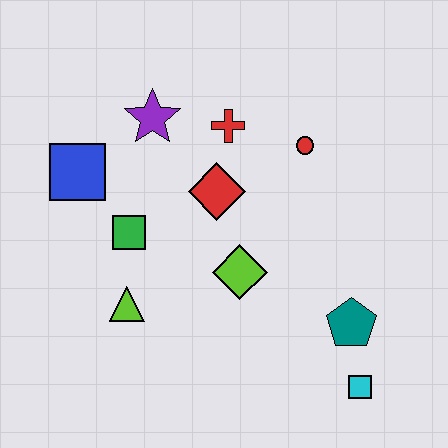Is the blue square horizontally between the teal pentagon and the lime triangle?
No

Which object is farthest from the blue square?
The cyan square is farthest from the blue square.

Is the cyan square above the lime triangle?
No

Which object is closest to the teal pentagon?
The cyan square is closest to the teal pentagon.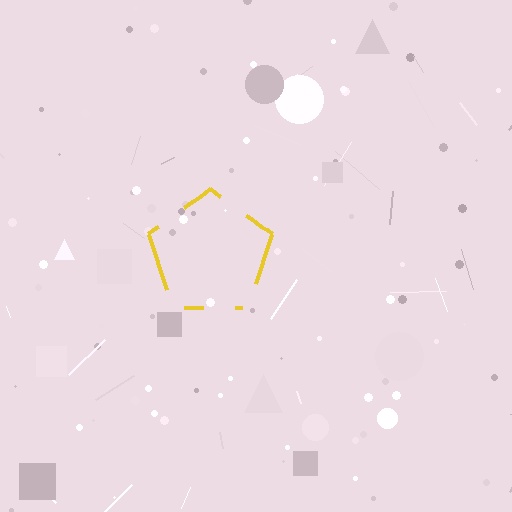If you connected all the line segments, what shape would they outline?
They would outline a pentagon.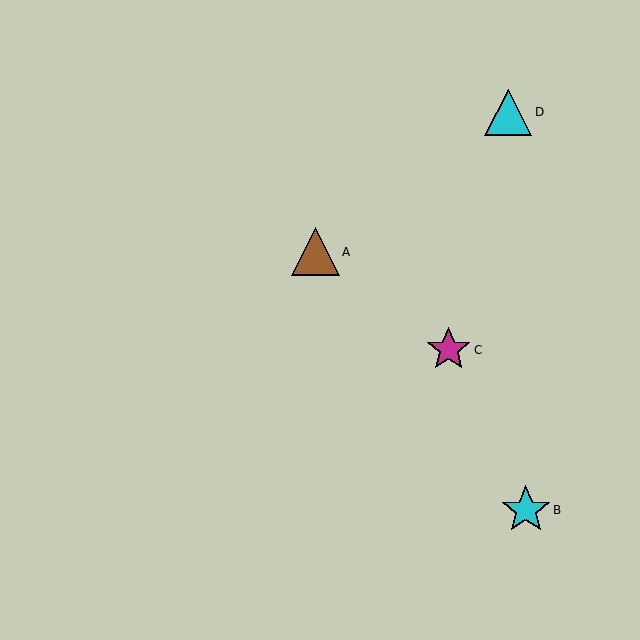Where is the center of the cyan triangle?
The center of the cyan triangle is at (509, 113).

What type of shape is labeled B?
Shape B is a cyan star.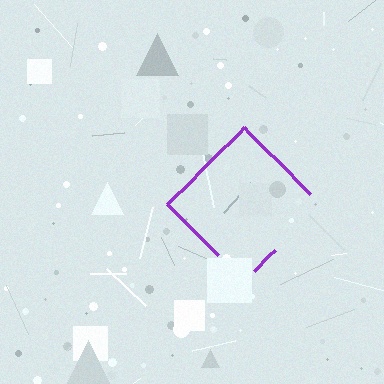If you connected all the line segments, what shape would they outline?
They would outline a diamond.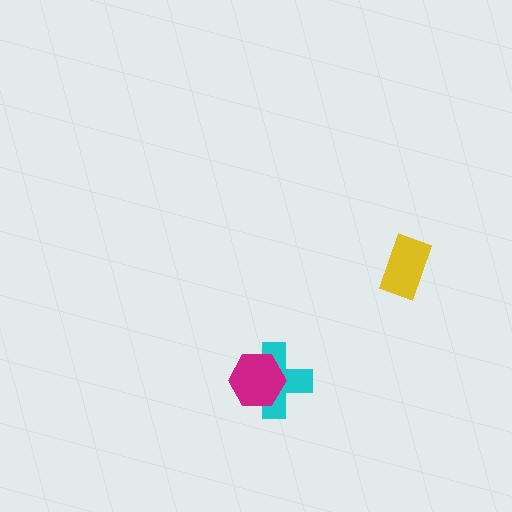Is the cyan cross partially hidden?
Yes, it is partially covered by another shape.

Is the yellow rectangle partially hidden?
No, no other shape covers it.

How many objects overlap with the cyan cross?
1 object overlaps with the cyan cross.